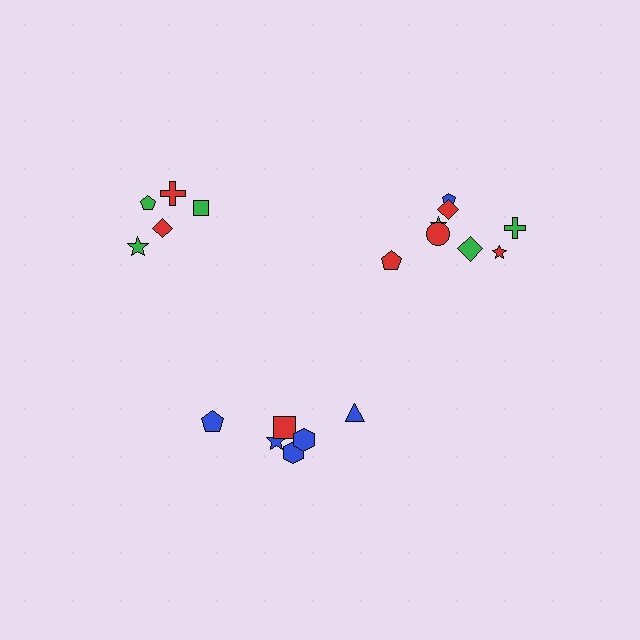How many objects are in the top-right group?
There are 8 objects.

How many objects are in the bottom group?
There are 6 objects.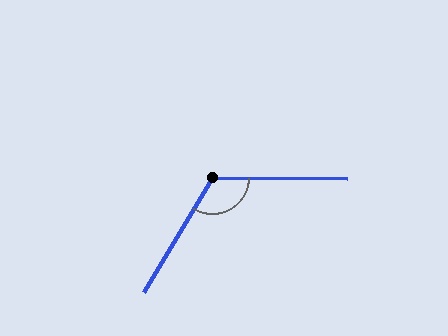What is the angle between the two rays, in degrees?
Approximately 120 degrees.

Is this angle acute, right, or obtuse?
It is obtuse.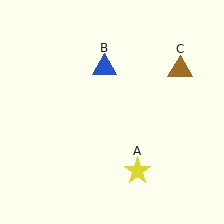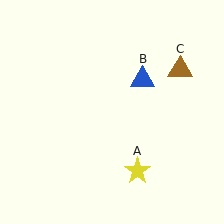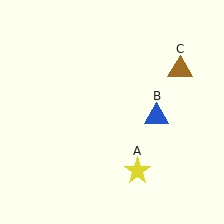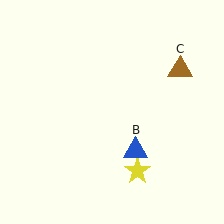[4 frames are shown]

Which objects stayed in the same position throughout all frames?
Yellow star (object A) and brown triangle (object C) remained stationary.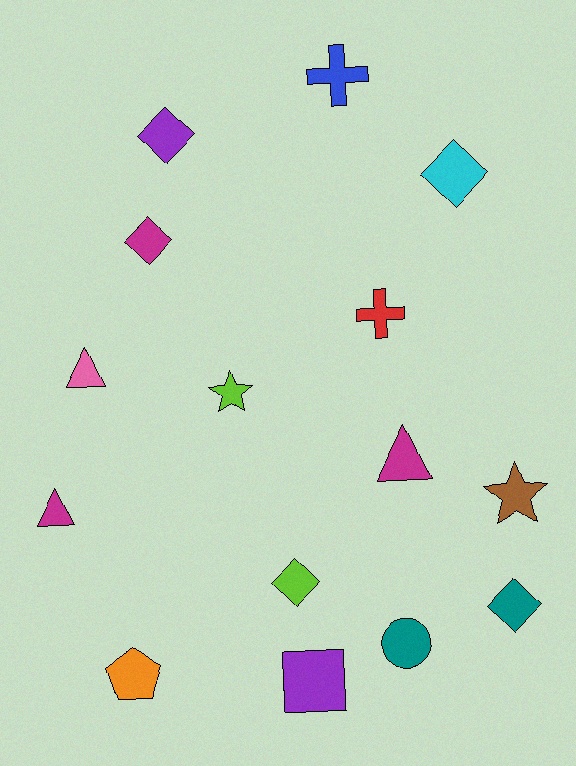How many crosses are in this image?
There are 2 crosses.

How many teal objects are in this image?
There are 2 teal objects.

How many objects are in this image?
There are 15 objects.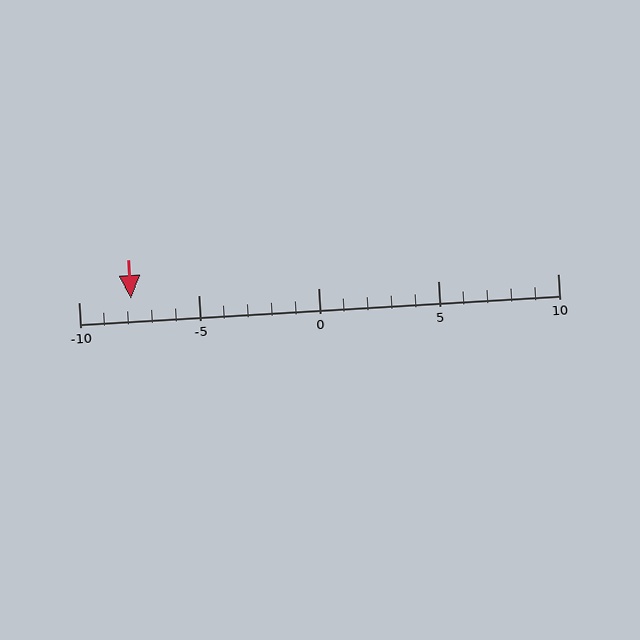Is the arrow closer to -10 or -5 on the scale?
The arrow is closer to -10.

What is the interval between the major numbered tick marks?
The major tick marks are spaced 5 units apart.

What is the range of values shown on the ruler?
The ruler shows values from -10 to 10.